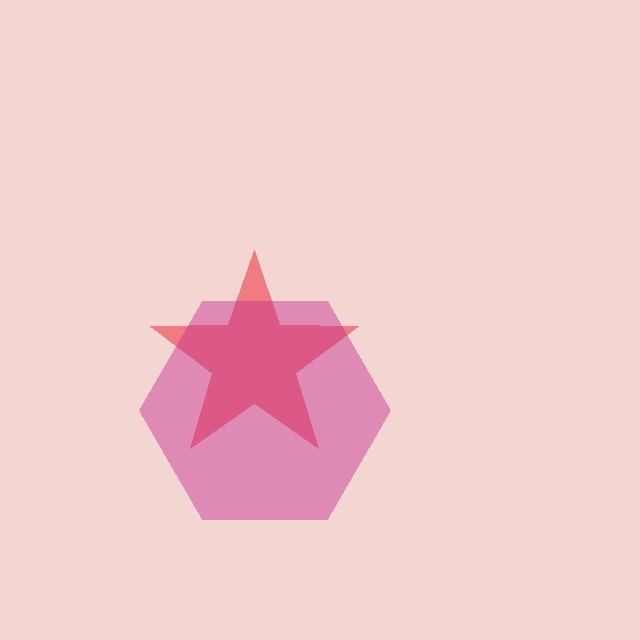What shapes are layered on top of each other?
The layered shapes are: a red star, a magenta hexagon.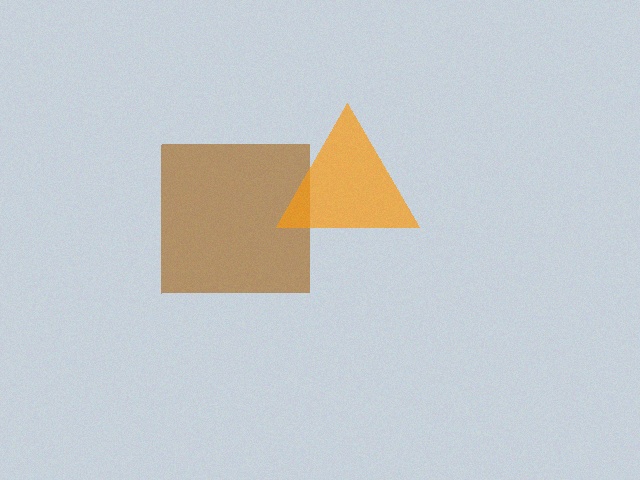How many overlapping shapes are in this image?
There are 2 overlapping shapes in the image.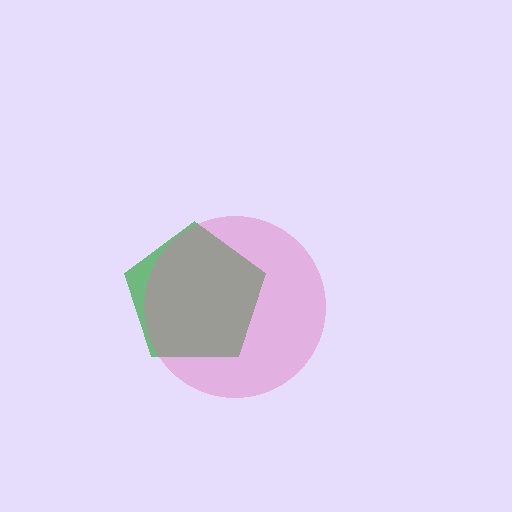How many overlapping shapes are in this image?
There are 2 overlapping shapes in the image.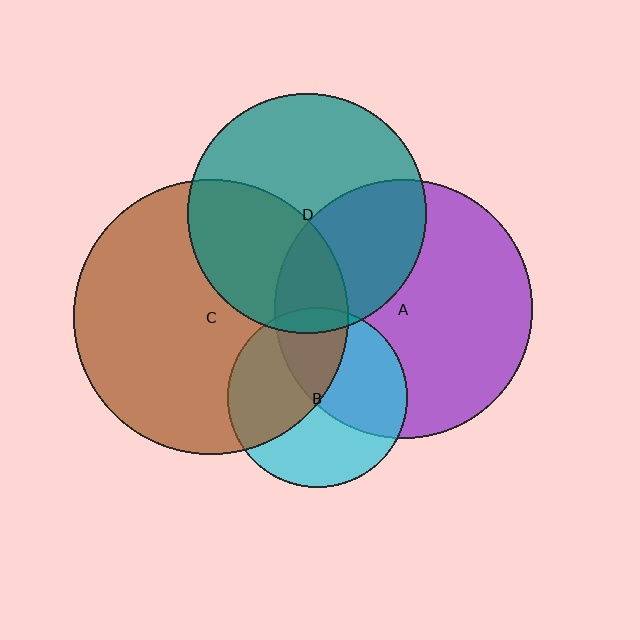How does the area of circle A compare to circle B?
Approximately 2.1 times.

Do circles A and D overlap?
Yes.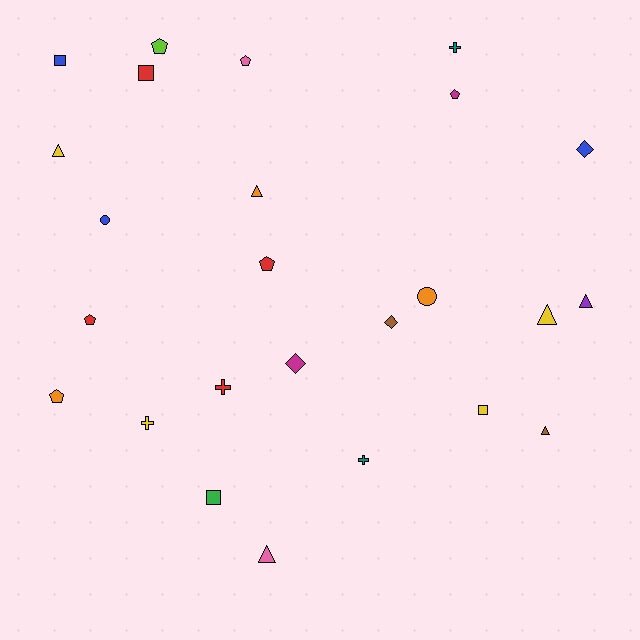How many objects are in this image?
There are 25 objects.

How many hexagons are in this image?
There are no hexagons.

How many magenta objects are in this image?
There are 2 magenta objects.